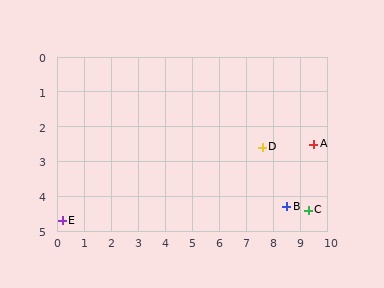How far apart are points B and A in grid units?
Points B and A are about 2.1 grid units apart.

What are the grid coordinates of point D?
Point D is at approximately (7.6, 2.6).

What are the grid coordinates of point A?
Point A is at approximately (9.5, 2.5).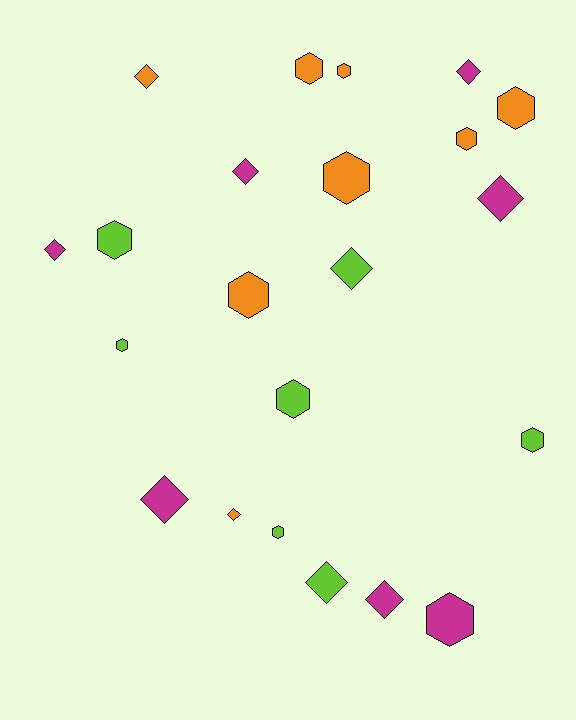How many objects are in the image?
There are 22 objects.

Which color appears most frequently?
Orange, with 8 objects.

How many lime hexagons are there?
There are 5 lime hexagons.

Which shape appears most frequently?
Hexagon, with 12 objects.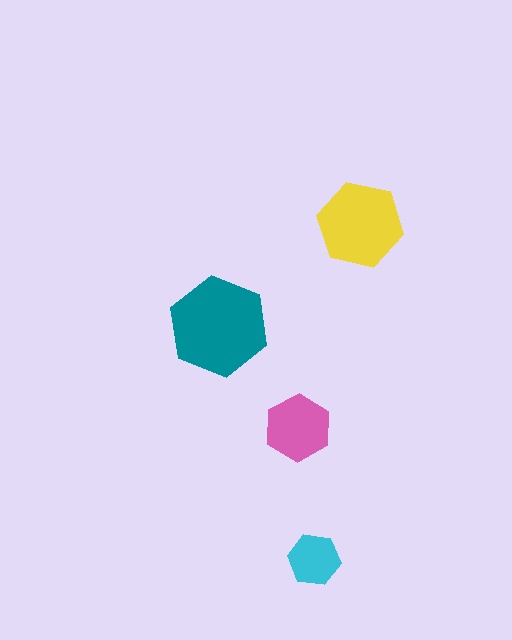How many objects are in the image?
There are 4 objects in the image.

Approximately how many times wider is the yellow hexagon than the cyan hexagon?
About 1.5 times wider.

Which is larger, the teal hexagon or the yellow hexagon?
The teal one.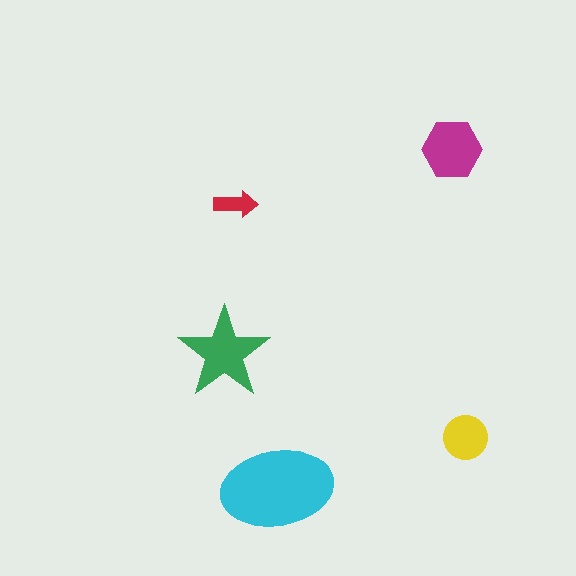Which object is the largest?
The cyan ellipse.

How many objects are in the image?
There are 5 objects in the image.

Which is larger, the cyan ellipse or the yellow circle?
The cyan ellipse.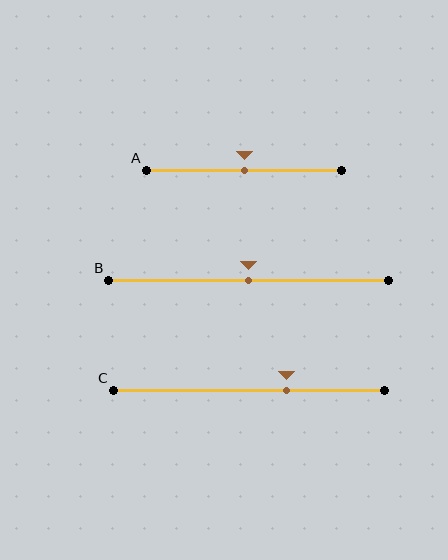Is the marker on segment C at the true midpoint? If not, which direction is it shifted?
No, the marker on segment C is shifted to the right by about 14% of the segment length.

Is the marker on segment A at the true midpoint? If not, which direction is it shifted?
Yes, the marker on segment A is at the true midpoint.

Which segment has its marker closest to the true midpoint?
Segment A has its marker closest to the true midpoint.